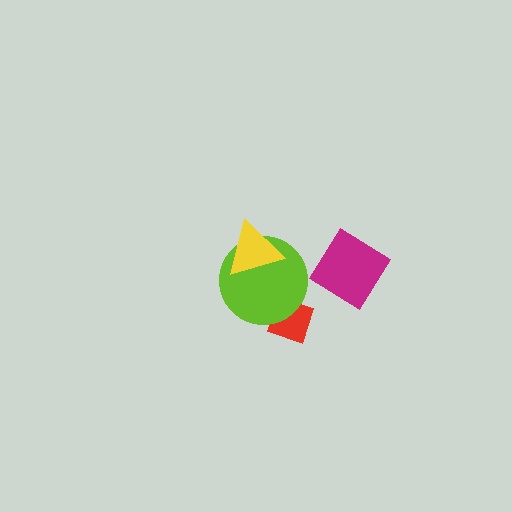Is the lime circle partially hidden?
Yes, it is partially covered by another shape.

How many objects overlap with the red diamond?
1 object overlaps with the red diamond.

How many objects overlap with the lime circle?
2 objects overlap with the lime circle.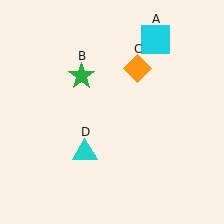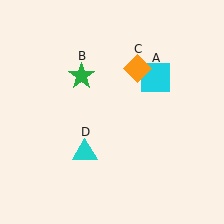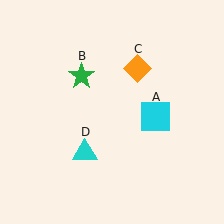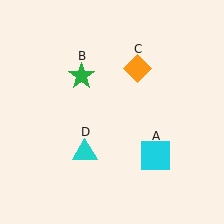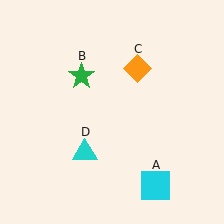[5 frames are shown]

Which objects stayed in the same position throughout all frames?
Green star (object B) and orange diamond (object C) and cyan triangle (object D) remained stationary.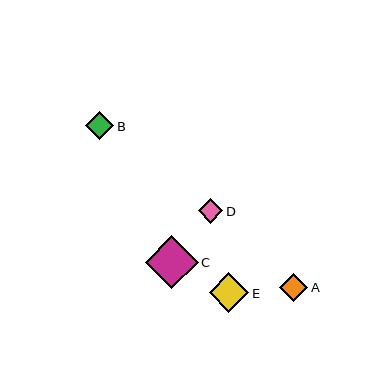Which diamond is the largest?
Diamond C is the largest with a size of approximately 53 pixels.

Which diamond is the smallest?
Diamond D is the smallest with a size of approximately 25 pixels.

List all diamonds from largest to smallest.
From largest to smallest: C, E, B, A, D.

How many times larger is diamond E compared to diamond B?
Diamond E is approximately 1.4 times the size of diamond B.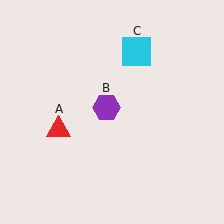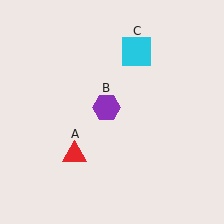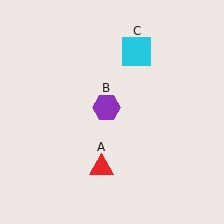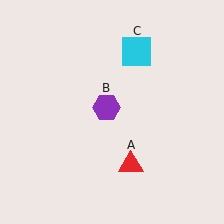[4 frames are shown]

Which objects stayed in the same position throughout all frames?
Purple hexagon (object B) and cyan square (object C) remained stationary.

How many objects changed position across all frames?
1 object changed position: red triangle (object A).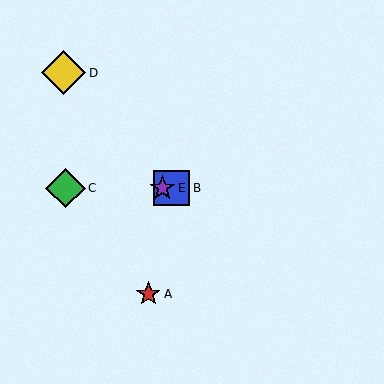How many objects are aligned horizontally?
3 objects (B, C, E) are aligned horizontally.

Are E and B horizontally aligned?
Yes, both are at y≈188.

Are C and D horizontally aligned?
No, C is at y≈188 and D is at y≈73.